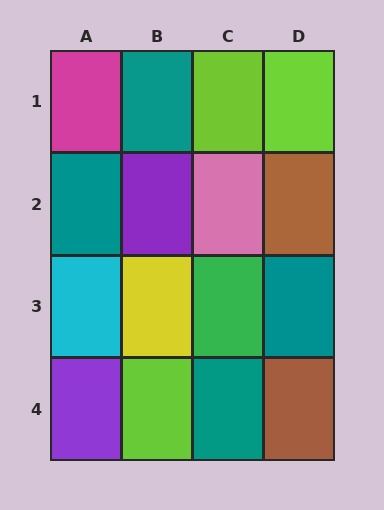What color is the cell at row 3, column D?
Teal.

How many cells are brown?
2 cells are brown.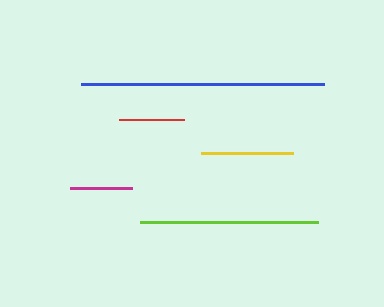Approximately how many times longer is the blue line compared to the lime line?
The blue line is approximately 1.4 times the length of the lime line.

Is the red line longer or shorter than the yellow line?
The yellow line is longer than the red line.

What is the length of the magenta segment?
The magenta segment is approximately 62 pixels long.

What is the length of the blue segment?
The blue segment is approximately 243 pixels long.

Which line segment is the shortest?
The magenta line is the shortest at approximately 62 pixels.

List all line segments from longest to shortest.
From longest to shortest: blue, lime, yellow, red, magenta.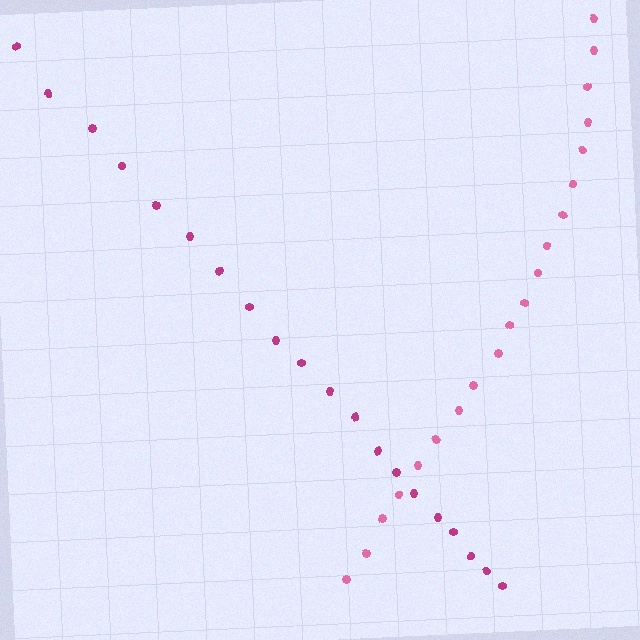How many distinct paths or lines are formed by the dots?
There are 2 distinct paths.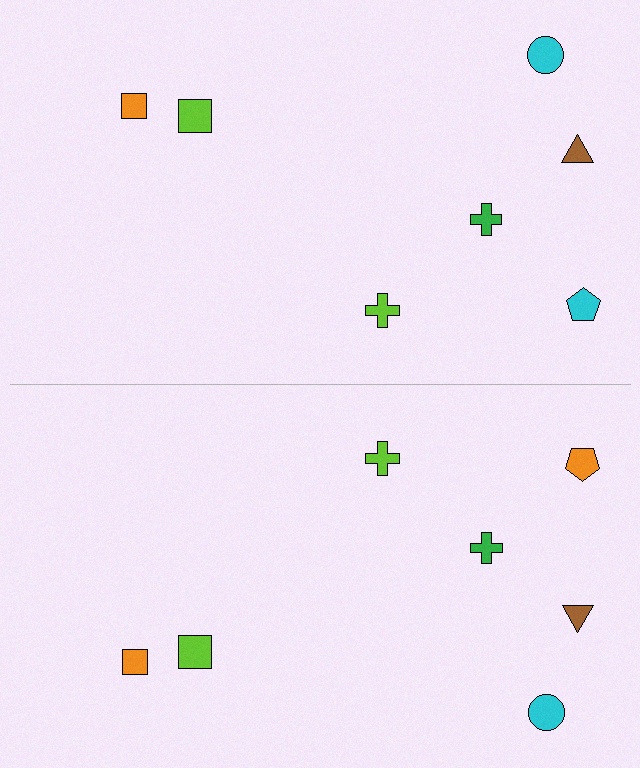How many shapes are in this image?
There are 14 shapes in this image.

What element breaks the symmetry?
The orange pentagon on the bottom side breaks the symmetry — its mirror counterpart is cyan.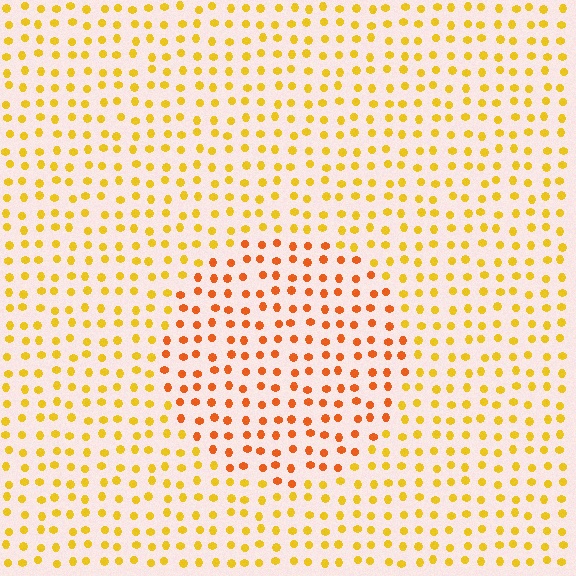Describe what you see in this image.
The image is filled with small yellow elements in a uniform arrangement. A circle-shaped region is visible where the elements are tinted to a slightly different hue, forming a subtle color boundary.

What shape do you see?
I see a circle.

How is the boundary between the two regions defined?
The boundary is defined purely by a slight shift in hue (about 31 degrees). Spacing, size, and orientation are identical on both sides.